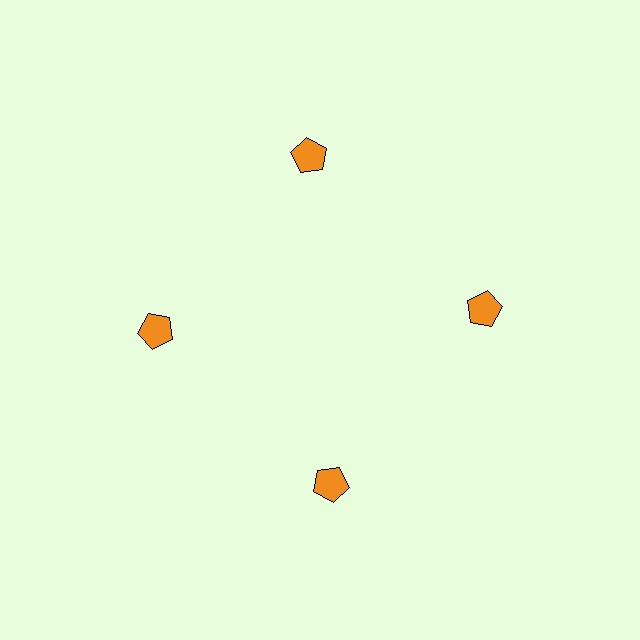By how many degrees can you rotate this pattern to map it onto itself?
The pattern maps onto itself every 90 degrees of rotation.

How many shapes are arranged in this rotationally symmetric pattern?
There are 4 shapes, arranged in 4 groups of 1.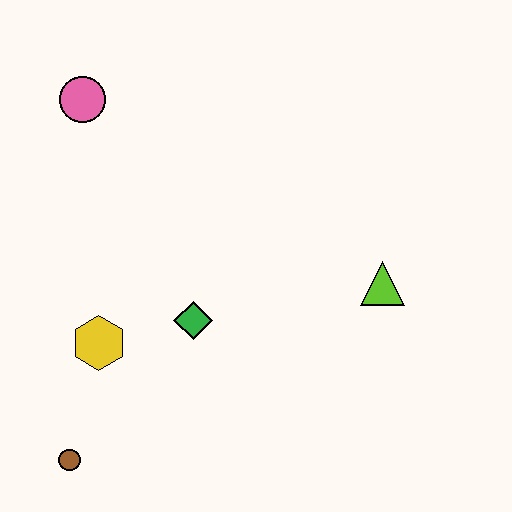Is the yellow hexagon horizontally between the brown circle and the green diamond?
Yes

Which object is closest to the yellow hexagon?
The green diamond is closest to the yellow hexagon.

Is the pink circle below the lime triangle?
No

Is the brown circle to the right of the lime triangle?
No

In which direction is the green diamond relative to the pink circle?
The green diamond is below the pink circle.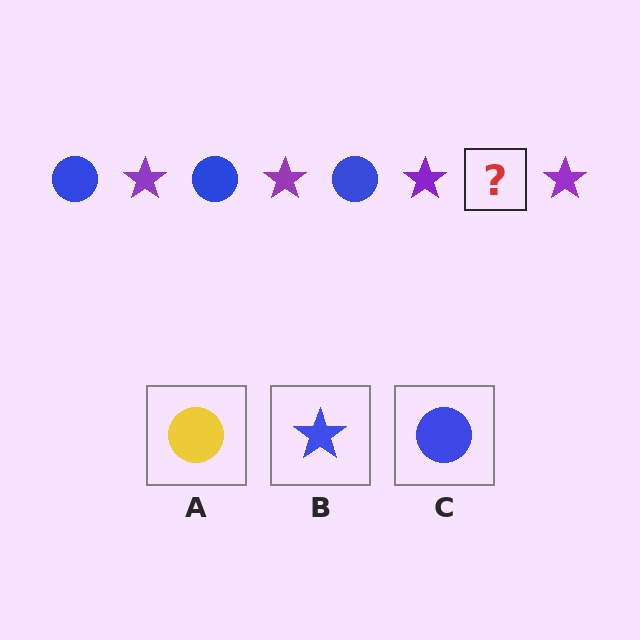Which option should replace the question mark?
Option C.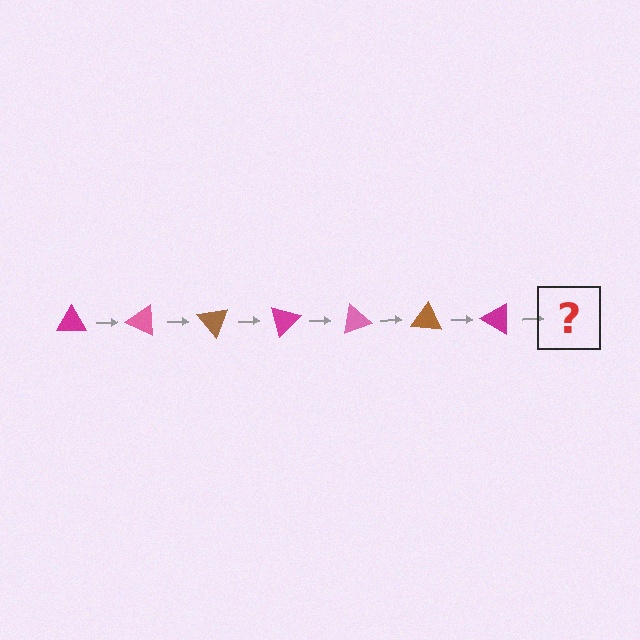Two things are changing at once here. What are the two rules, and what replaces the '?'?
The two rules are that it rotates 25 degrees each step and the color cycles through magenta, pink, and brown. The '?' should be a pink triangle, rotated 175 degrees from the start.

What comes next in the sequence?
The next element should be a pink triangle, rotated 175 degrees from the start.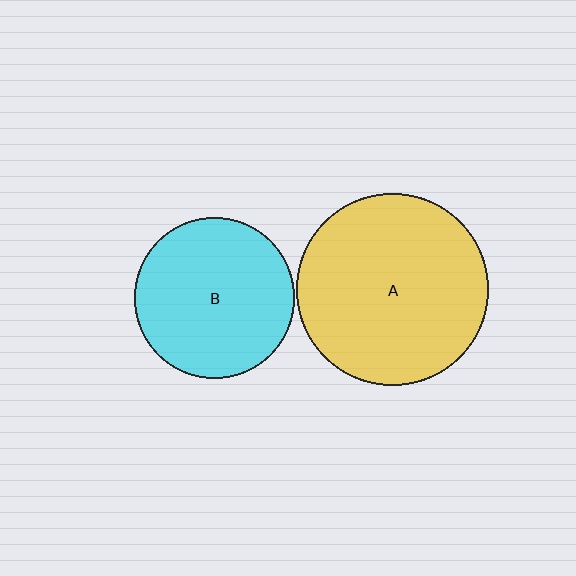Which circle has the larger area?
Circle A (yellow).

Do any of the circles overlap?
No, none of the circles overlap.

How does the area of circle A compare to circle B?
Approximately 1.4 times.